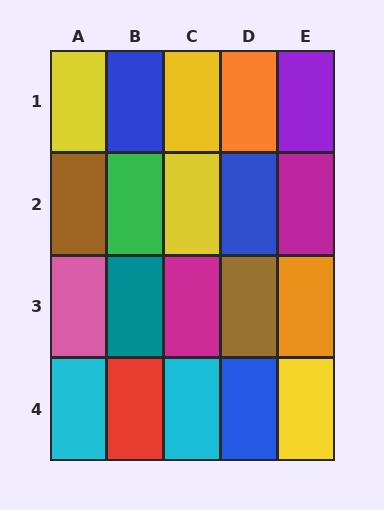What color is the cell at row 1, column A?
Yellow.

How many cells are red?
1 cell is red.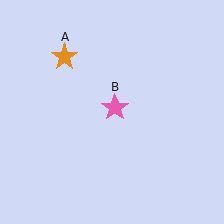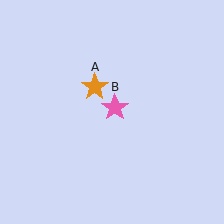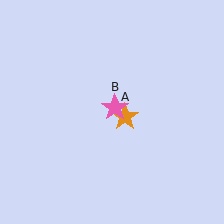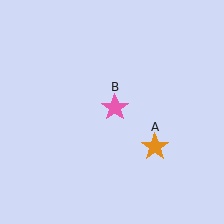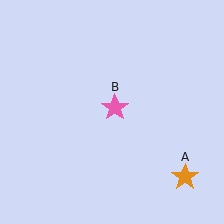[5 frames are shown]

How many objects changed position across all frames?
1 object changed position: orange star (object A).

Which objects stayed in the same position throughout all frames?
Pink star (object B) remained stationary.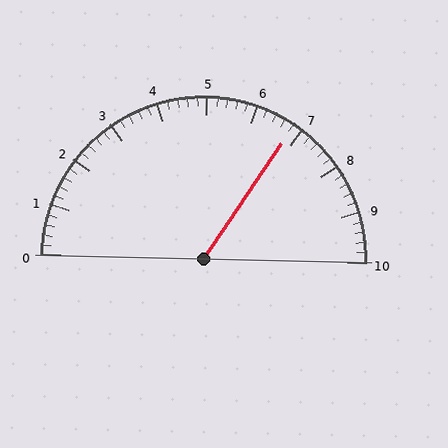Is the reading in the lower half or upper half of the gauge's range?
The reading is in the upper half of the range (0 to 10).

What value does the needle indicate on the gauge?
The needle indicates approximately 6.8.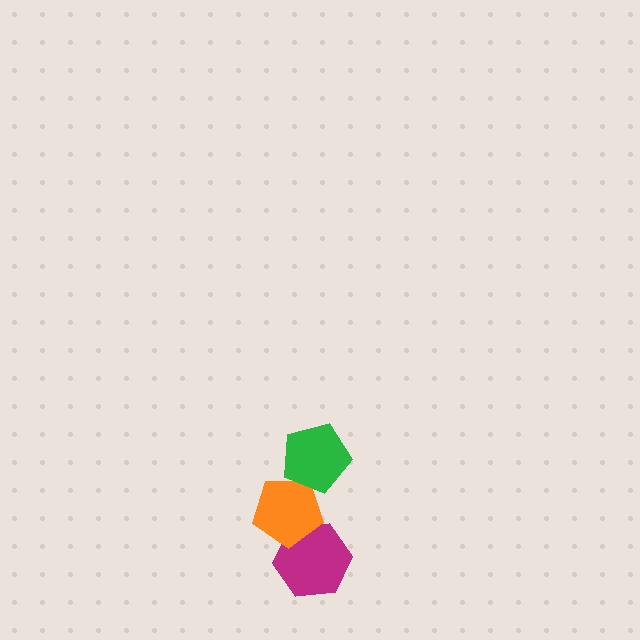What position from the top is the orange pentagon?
The orange pentagon is 2nd from the top.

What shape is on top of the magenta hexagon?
The orange pentagon is on top of the magenta hexagon.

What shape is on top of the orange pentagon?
The green pentagon is on top of the orange pentagon.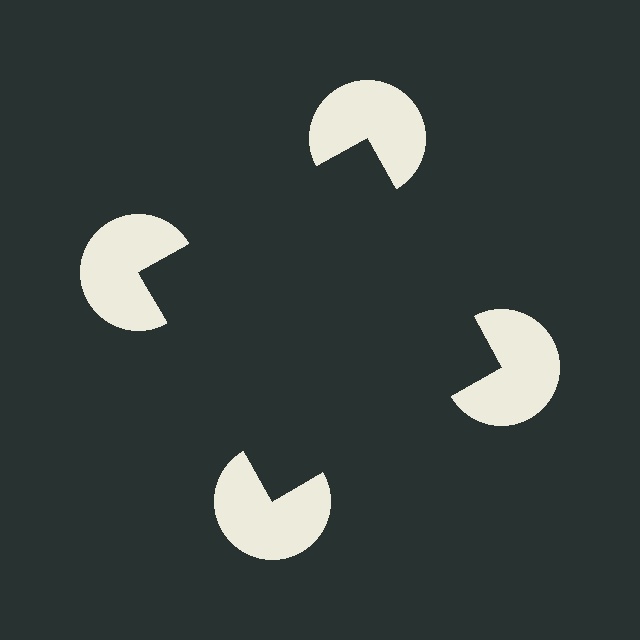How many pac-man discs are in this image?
There are 4 — one at each vertex of the illusory square.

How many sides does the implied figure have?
4 sides.